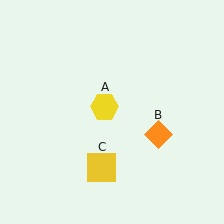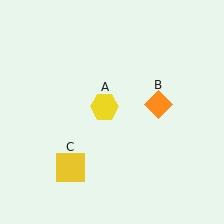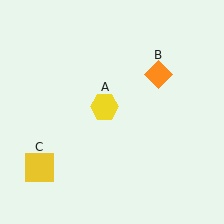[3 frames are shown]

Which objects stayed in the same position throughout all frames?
Yellow hexagon (object A) remained stationary.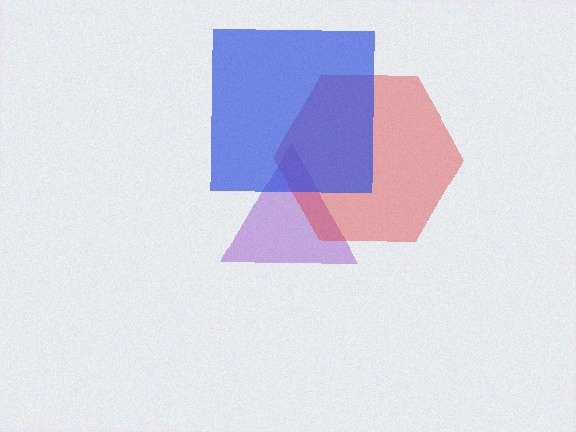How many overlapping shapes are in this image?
There are 3 overlapping shapes in the image.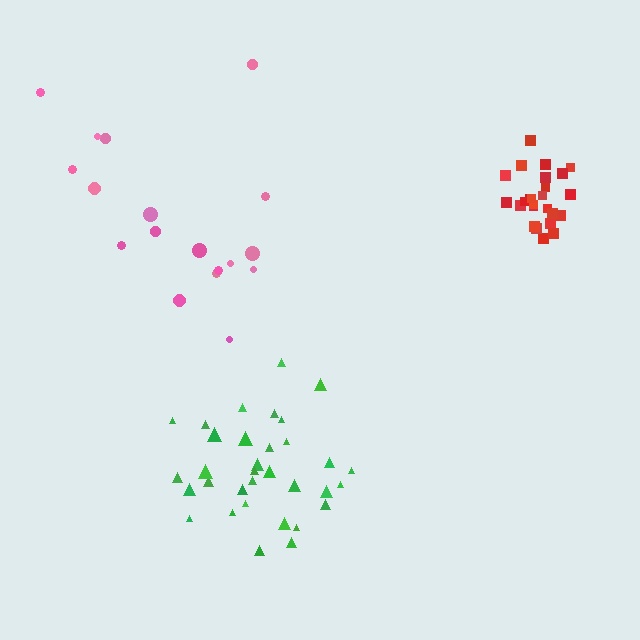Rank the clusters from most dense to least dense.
red, green, pink.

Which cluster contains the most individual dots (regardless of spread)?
Green (33).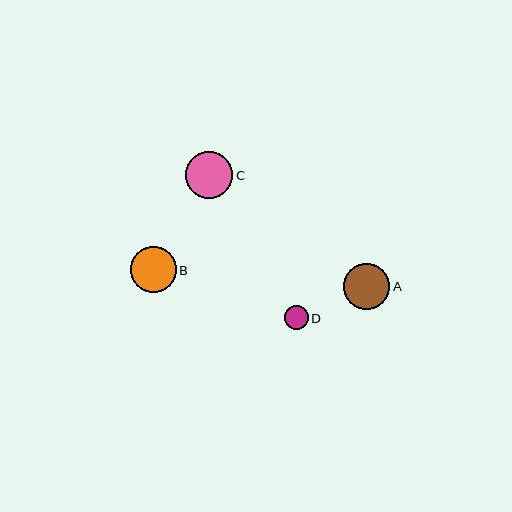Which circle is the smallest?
Circle D is the smallest with a size of approximately 24 pixels.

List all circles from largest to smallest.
From largest to smallest: C, A, B, D.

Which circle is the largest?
Circle C is the largest with a size of approximately 47 pixels.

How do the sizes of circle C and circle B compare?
Circle C and circle B are approximately the same size.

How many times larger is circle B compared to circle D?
Circle B is approximately 1.9 times the size of circle D.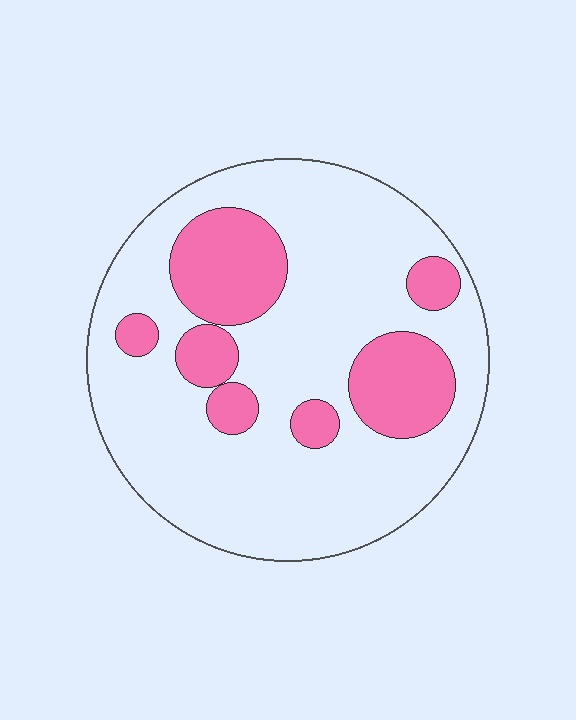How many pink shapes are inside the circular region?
7.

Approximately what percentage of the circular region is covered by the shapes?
Approximately 25%.